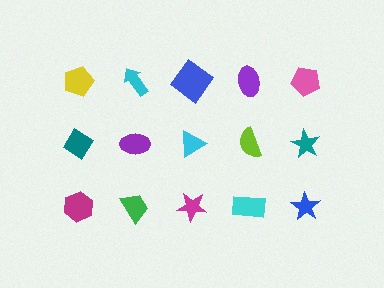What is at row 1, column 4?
A purple ellipse.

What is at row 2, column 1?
A teal diamond.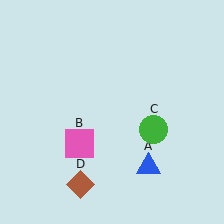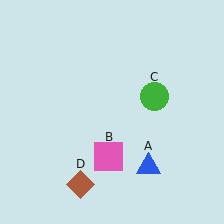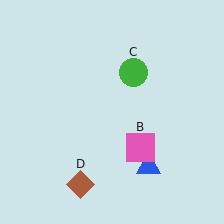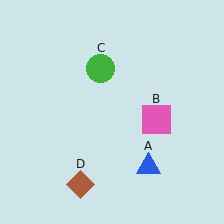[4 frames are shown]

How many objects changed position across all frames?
2 objects changed position: pink square (object B), green circle (object C).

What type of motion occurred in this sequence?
The pink square (object B), green circle (object C) rotated counterclockwise around the center of the scene.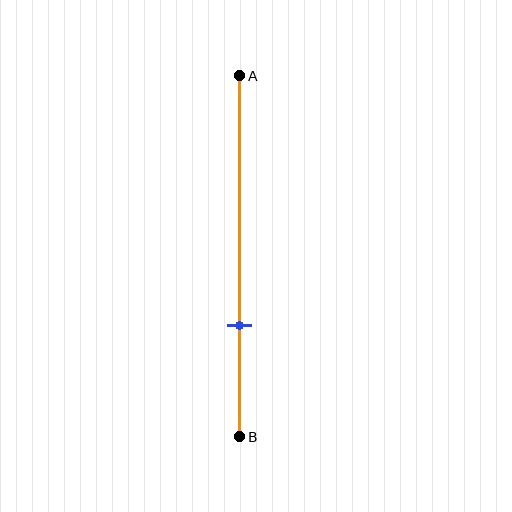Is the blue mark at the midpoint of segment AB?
No, the mark is at about 70% from A, not at the 50% midpoint.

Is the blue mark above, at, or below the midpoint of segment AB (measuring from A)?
The blue mark is below the midpoint of segment AB.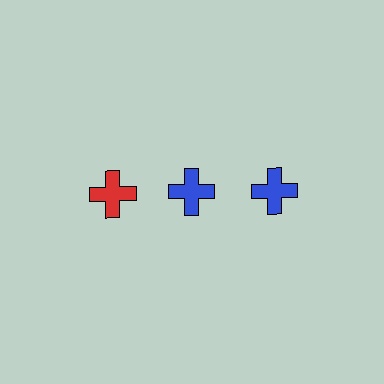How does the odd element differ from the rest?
It has a different color: red instead of blue.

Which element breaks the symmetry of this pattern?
The red cross in the top row, leftmost column breaks the symmetry. All other shapes are blue crosses.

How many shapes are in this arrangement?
There are 3 shapes arranged in a grid pattern.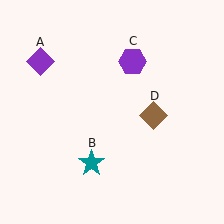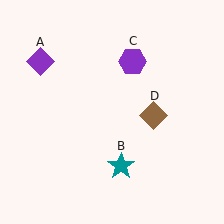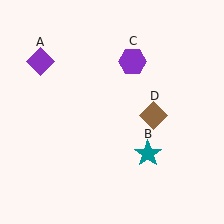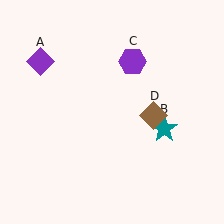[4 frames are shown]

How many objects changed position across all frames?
1 object changed position: teal star (object B).